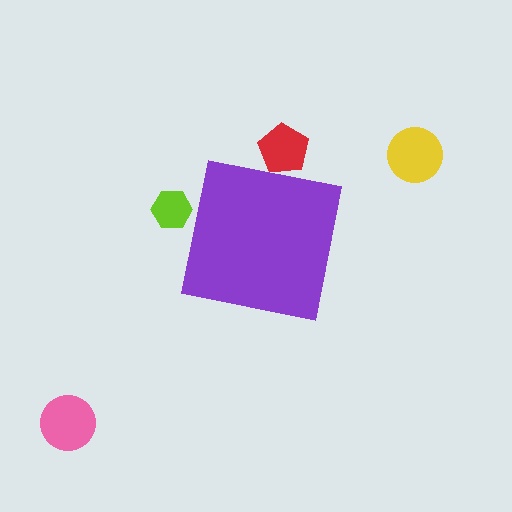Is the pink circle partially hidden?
No, the pink circle is fully visible.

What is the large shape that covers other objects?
A purple square.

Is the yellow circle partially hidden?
No, the yellow circle is fully visible.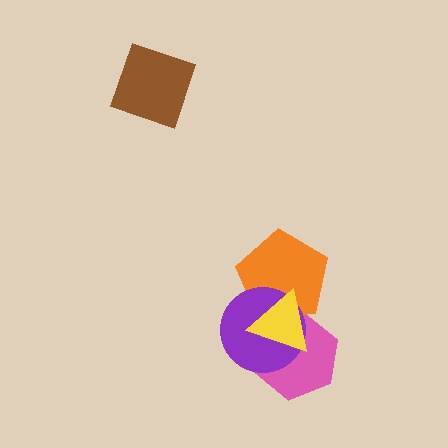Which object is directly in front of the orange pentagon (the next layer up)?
The purple circle is directly in front of the orange pentagon.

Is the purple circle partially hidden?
Yes, it is partially covered by another shape.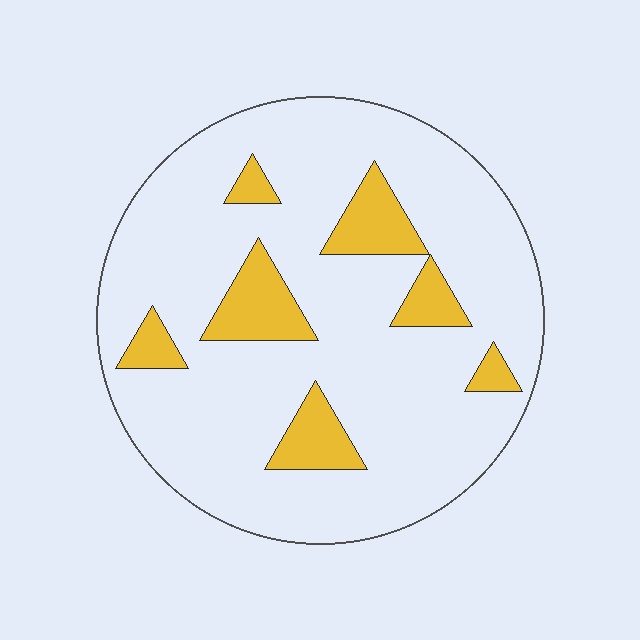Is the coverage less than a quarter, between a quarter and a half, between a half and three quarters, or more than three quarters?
Less than a quarter.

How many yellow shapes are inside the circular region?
7.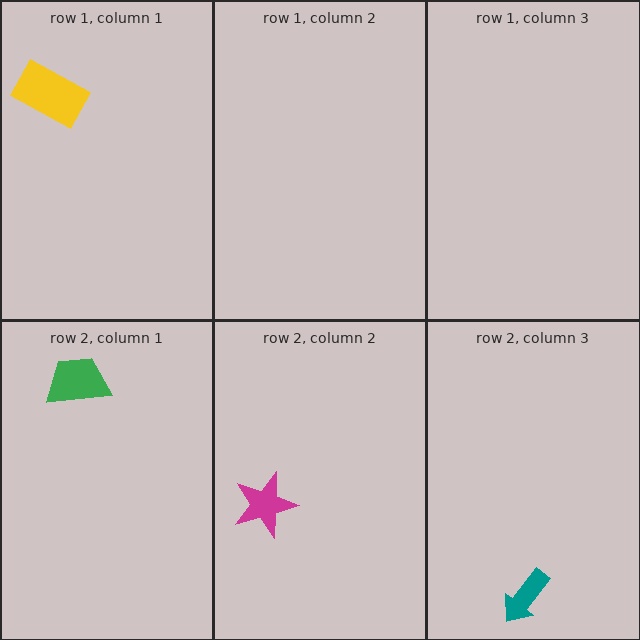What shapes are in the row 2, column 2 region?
The magenta star.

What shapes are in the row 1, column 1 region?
The yellow rectangle.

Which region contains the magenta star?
The row 2, column 2 region.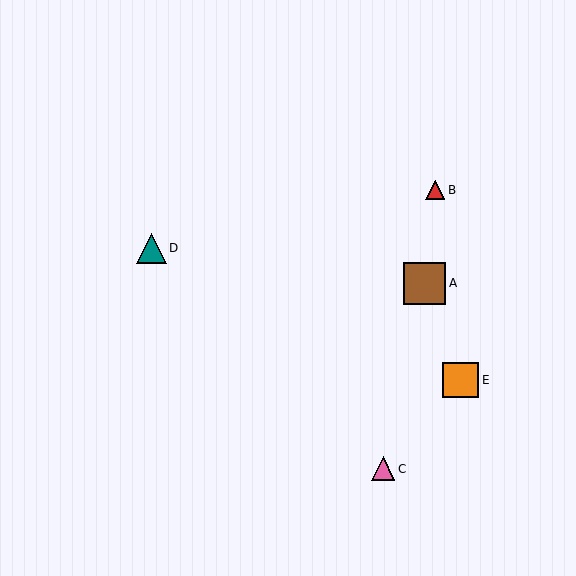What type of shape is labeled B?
Shape B is a red triangle.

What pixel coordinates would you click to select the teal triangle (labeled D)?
Click at (151, 248) to select the teal triangle D.